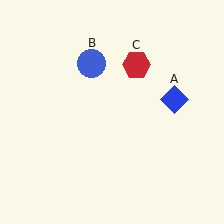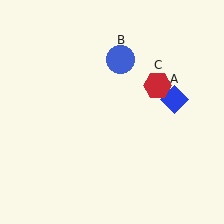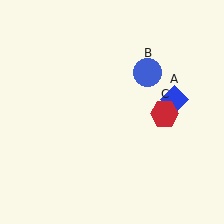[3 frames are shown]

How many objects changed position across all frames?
2 objects changed position: blue circle (object B), red hexagon (object C).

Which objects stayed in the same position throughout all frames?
Blue diamond (object A) remained stationary.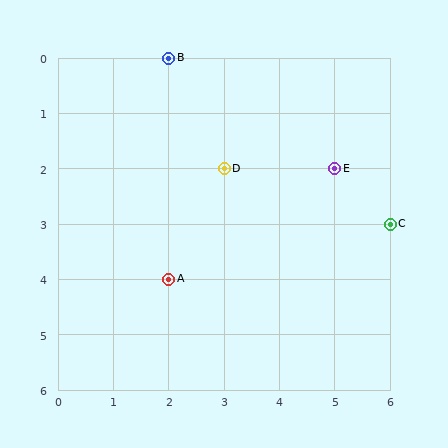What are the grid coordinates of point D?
Point D is at grid coordinates (3, 2).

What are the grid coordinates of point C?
Point C is at grid coordinates (6, 3).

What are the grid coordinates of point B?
Point B is at grid coordinates (2, 0).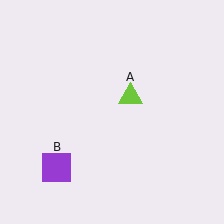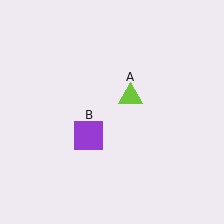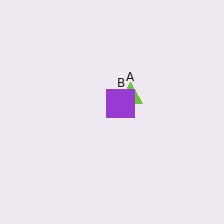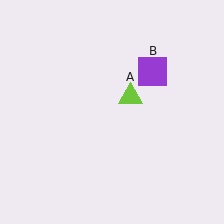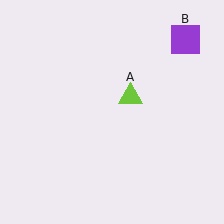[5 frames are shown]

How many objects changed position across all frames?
1 object changed position: purple square (object B).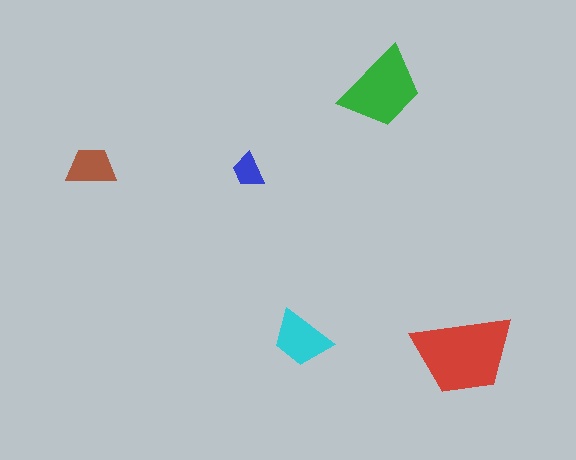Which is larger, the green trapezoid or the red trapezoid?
The red one.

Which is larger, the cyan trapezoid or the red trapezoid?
The red one.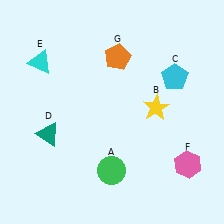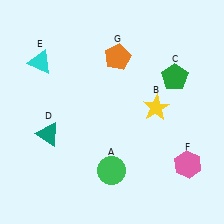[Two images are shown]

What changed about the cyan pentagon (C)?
In Image 1, C is cyan. In Image 2, it changed to green.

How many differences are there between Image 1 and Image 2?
There is 1 difference between the two images.